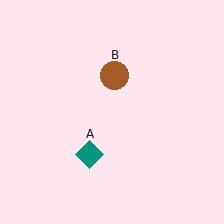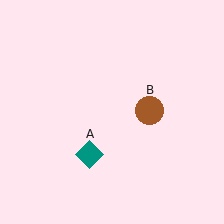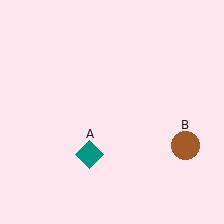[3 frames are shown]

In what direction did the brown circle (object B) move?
The brown circle (object B) moved down and to the right.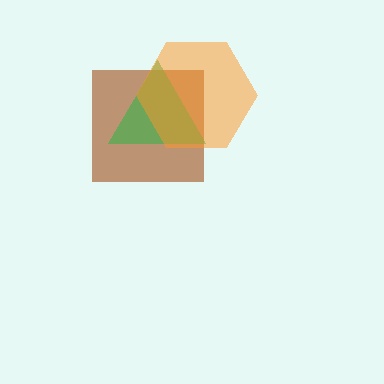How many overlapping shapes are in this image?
There are 3 overlapping shapes in the image.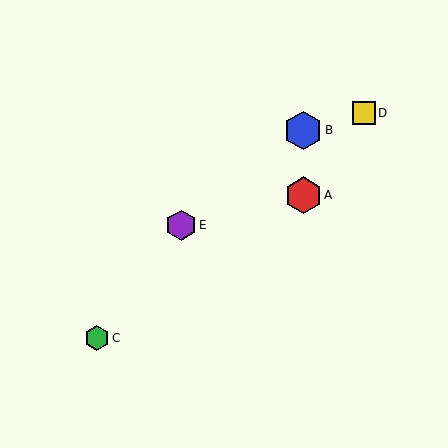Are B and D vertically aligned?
No, B is at x≈303 and D is at x≈364.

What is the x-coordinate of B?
Object B is at x≈303.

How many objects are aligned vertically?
2 objects (A, B) are aligned vertically.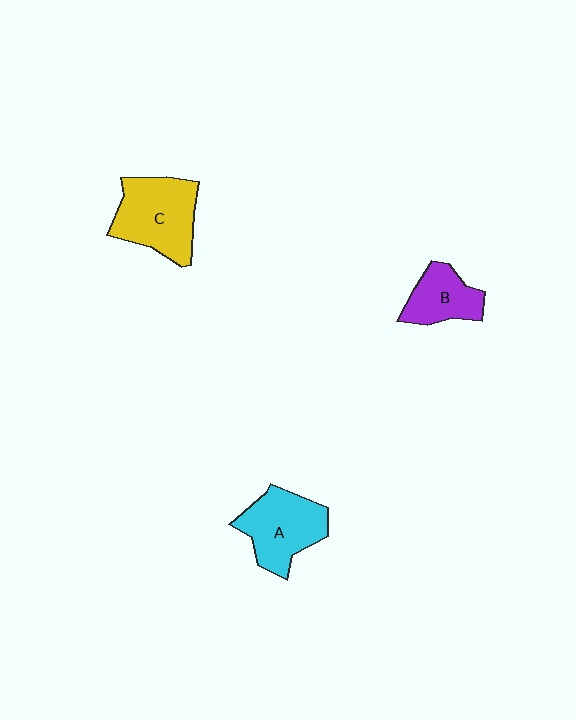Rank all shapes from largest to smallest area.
From largest to smallest: C (yellow), A (cyan), B (purple).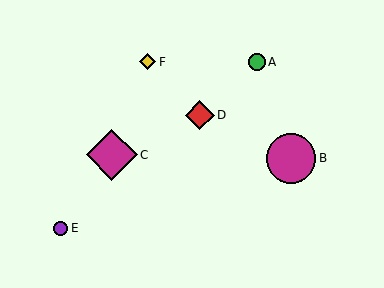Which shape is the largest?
The magenta diamond (labeled C) is the largest.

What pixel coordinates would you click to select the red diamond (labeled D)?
Click at (200, 115) to select the red diamond D.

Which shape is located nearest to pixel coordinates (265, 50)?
The green circle (labeled A) at (257, 62) is nearest to that location.